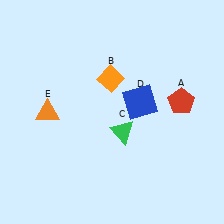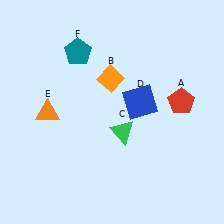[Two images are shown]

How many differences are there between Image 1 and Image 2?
There is 1 difference between the two images.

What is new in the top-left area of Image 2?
A teal pentagon (F) was added in the top-left area of Image 2.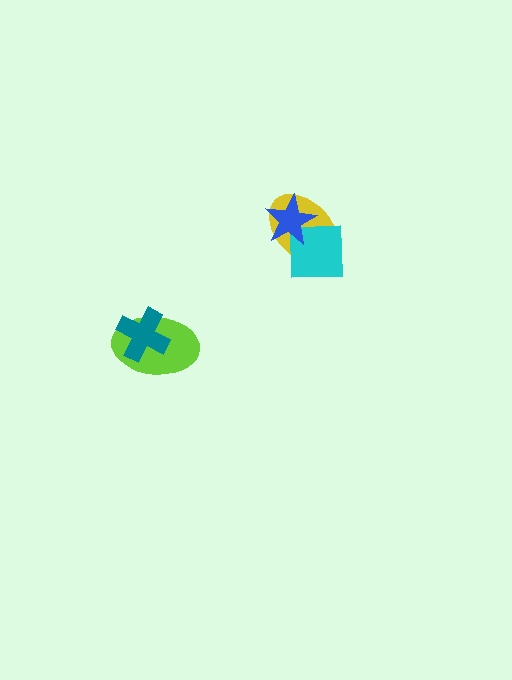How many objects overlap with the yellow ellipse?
2 objects overlap with the yellow ellipse.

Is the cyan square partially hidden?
Yes, it is partially covered by another shape.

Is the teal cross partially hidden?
No, no other shape covers it.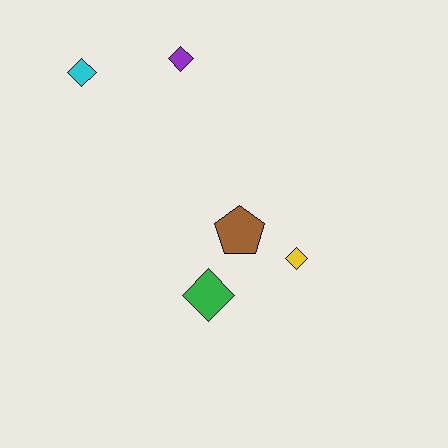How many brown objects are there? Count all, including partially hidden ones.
There is 1 brown object.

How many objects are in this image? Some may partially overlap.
There are 5 objects.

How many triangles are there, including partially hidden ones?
There are no triangles.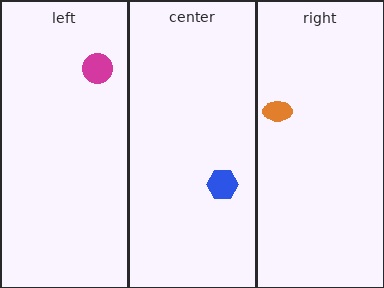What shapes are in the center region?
The blue hexagon.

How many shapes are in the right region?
1.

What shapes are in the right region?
The orange ellipse.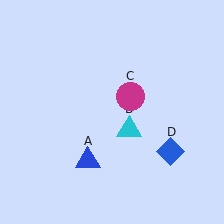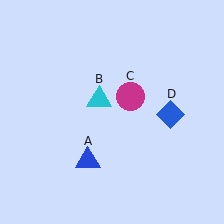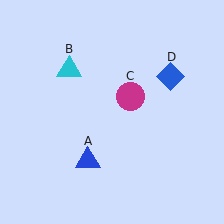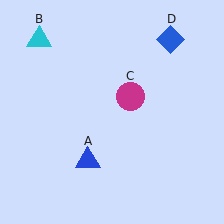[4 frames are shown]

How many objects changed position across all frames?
2 objects changed position: cyan triangle (object B), blue diamond (object D).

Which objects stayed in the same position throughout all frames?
Blue triangle (object A) and magenta circle (object C) remained stationary.